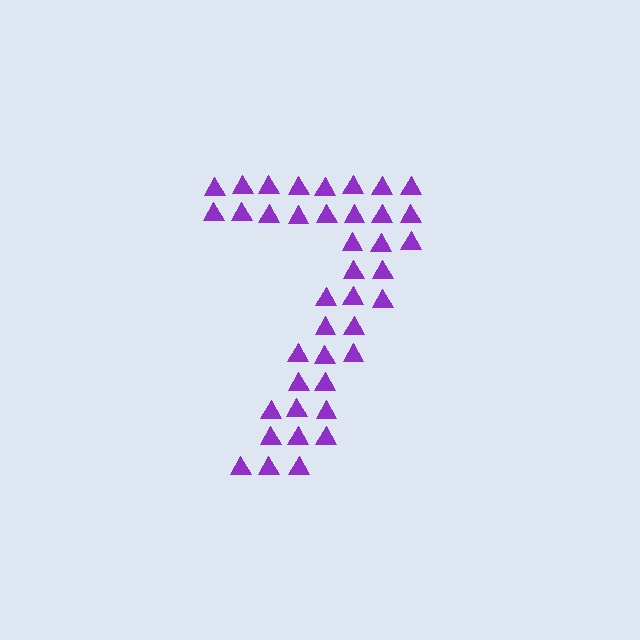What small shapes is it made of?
It is made of small triangles.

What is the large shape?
The large shape is the digit 7.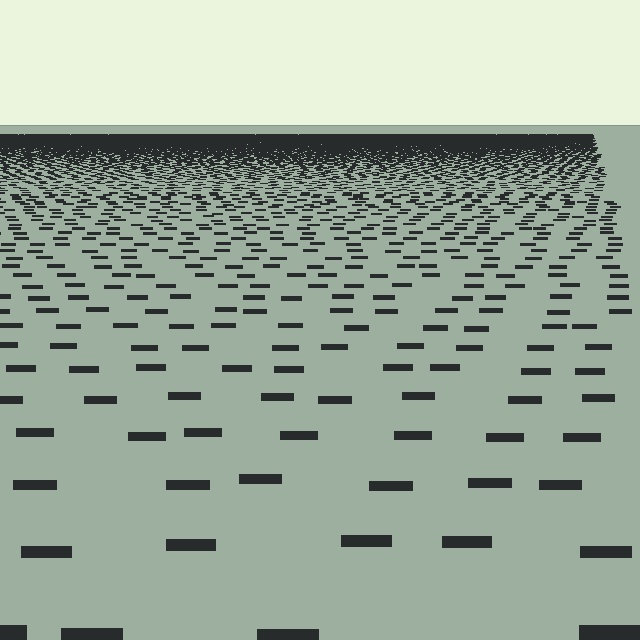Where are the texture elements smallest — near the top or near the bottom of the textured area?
Near the top.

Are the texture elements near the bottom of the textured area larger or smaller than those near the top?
Larger. Near the bottom, elements are closer to the viewer and appear at a bigger on-screen size.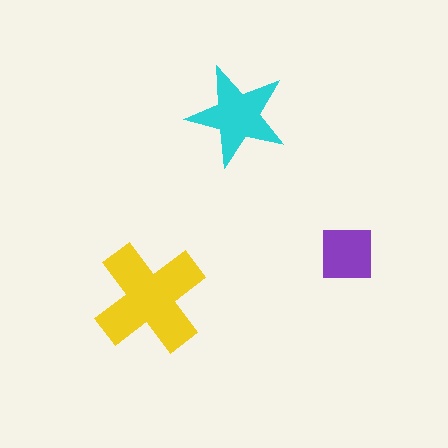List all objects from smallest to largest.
The purple square, the cyan star, the yellow cross.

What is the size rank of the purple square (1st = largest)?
3rd.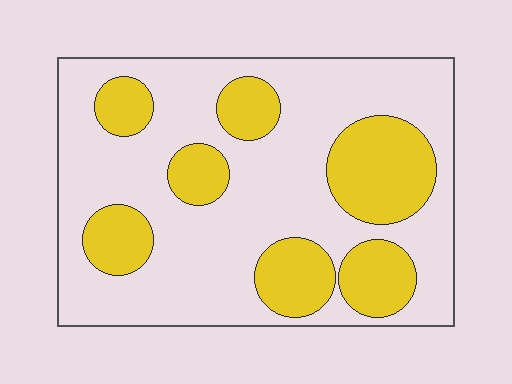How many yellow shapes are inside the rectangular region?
7.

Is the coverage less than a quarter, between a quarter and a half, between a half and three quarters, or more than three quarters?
Between a quarter and a half.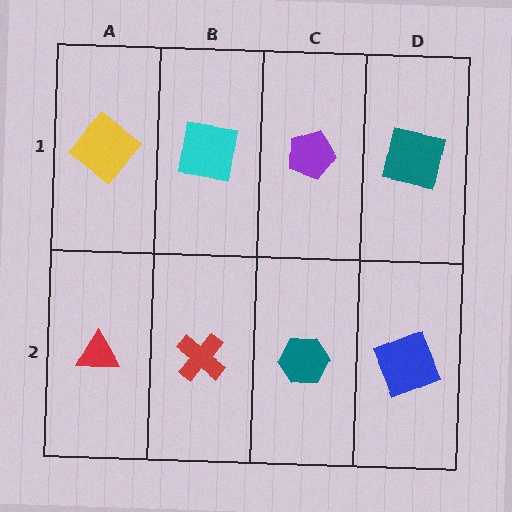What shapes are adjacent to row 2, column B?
A cyan square (row 1, column B), a red triangle (row 2, column A), a teal hexagon (row 2, column C).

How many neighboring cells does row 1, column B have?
3.